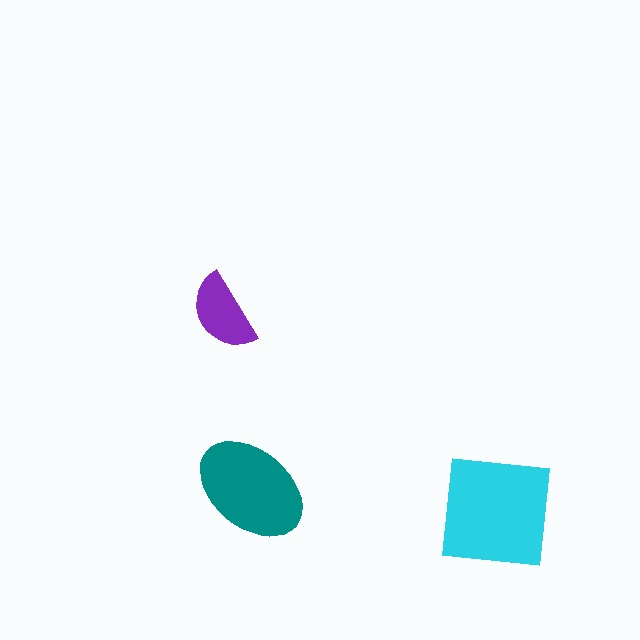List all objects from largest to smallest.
The cyan square, the teal ellipse, the purple semicircle.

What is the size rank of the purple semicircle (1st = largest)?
3rd.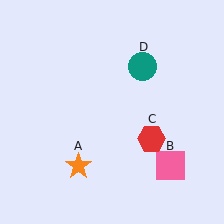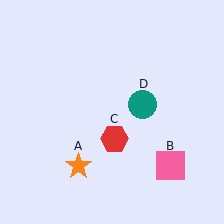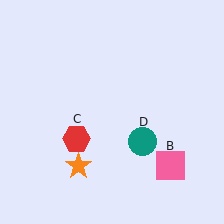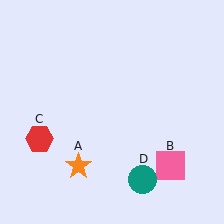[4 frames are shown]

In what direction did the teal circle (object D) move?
The teal circle (object D) moved down.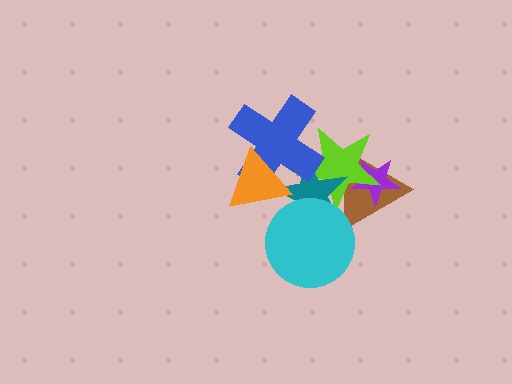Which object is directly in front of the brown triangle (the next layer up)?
The purple star is directly in front of the brown triangle.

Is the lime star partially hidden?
Yes, it is partially covered by another shape.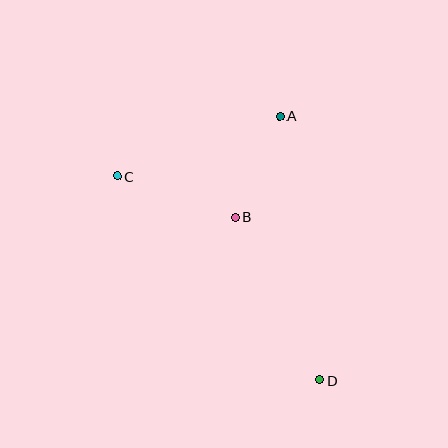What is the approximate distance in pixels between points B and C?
The distance between B and C is approximately 126 pixels.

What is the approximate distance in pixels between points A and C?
The distance between A and C is approximately 174 pixels.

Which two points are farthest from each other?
Points C and D are farthest from each other.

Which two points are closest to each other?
Points A and B are closest to each other.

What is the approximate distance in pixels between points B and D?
The distance between B and D is approximately 183 pixels.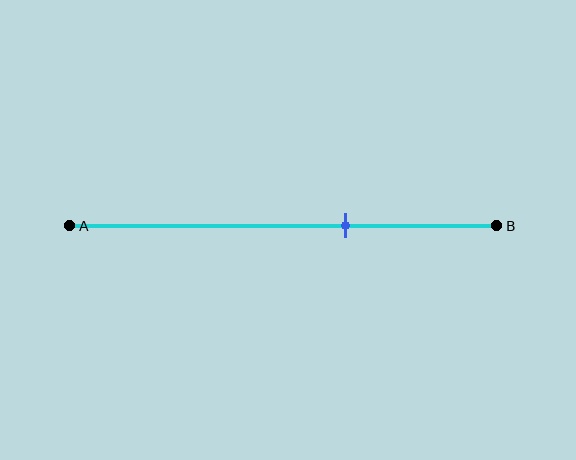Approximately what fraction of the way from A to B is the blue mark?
The blue mark is approximately 65% of the way from A to B.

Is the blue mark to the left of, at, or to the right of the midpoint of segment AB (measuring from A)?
The blue mark is to the right of the midpoint of segment AB.